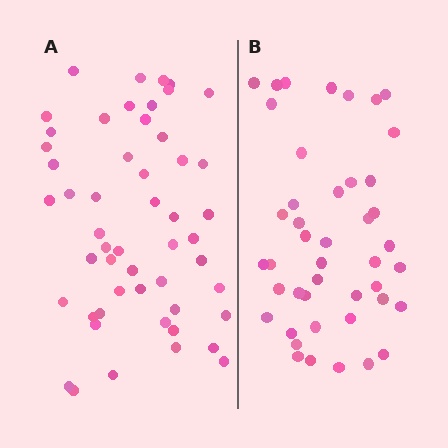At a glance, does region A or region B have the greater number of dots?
Region A (the left region) has more dots.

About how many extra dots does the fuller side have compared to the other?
Region A has roughly 8 or so more dots than region B.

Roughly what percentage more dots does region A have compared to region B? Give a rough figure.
About 20% more.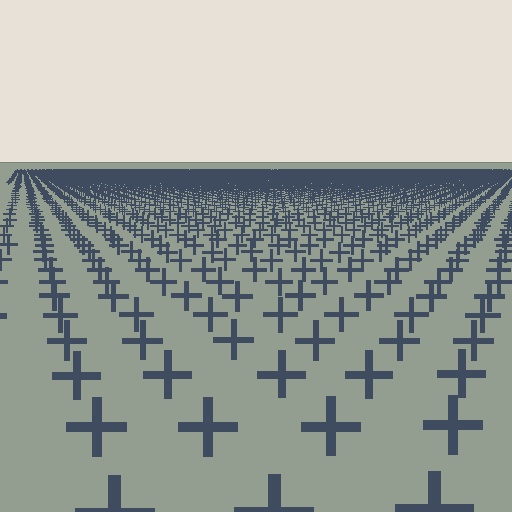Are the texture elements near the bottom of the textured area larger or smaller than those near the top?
Larger. Near the bottom, elements are closer to the viewer and appear at a bigger on-screen size.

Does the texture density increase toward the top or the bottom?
Density increases toward the top.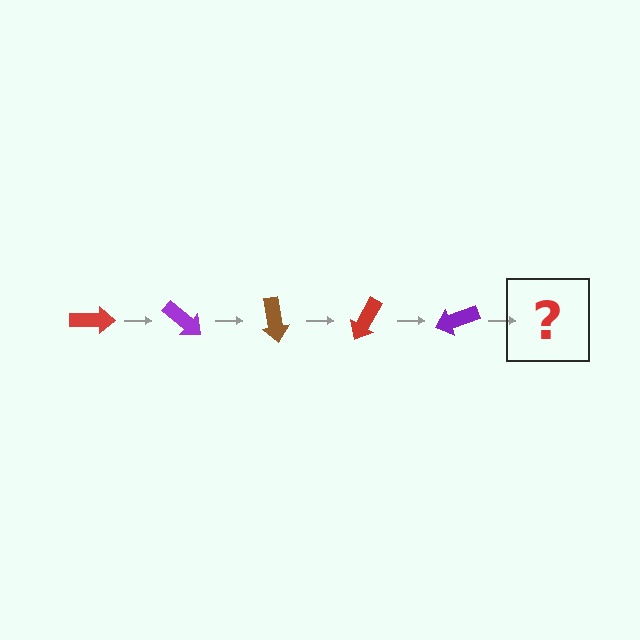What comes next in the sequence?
The next element should be a brown arrow, rotated 200 degrees from the start.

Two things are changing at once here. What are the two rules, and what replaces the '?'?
The two rules are that it rotates 40 degrees each step and the color cycles through red, purple, and brown. The '?' should be a brown arrow, rotated 200 degrees from the start.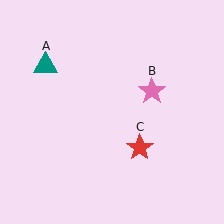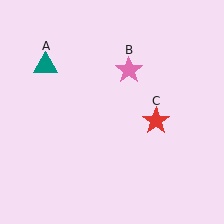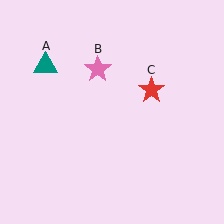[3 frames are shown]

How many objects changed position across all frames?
2 objects changed position: pink star (object B), red star (object C).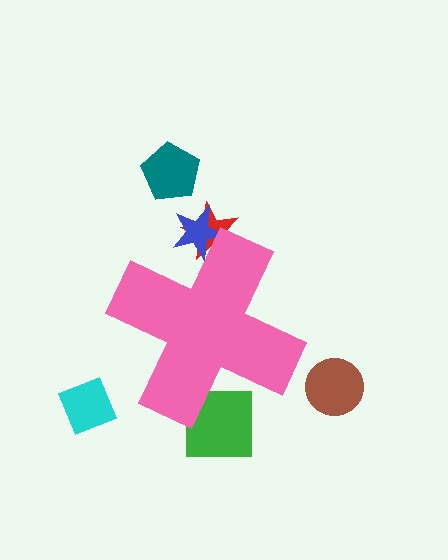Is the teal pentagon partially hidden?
No, the teal pentagon is fully visible.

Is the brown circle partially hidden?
No, the brown circle is fully visible.